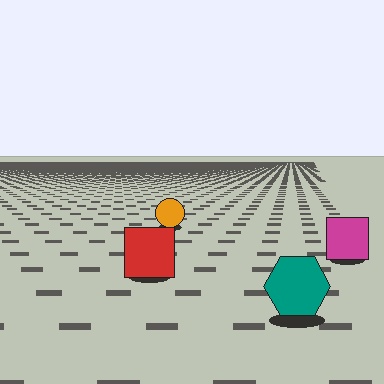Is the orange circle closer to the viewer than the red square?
No. The red square is closer — you can tell from the texture gradient: the ground texture is coarser near it.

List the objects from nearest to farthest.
From nearest to farthest: the teal hexagon, the red square, the magenta square, the orange circle.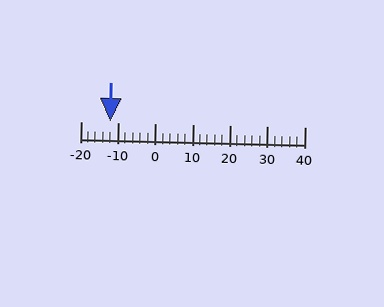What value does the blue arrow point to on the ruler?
The blue arrow points to approximately -12.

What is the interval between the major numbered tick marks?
The major tick marks are spaced 10 units apart.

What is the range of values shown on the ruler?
The ruler shows values from -20 to 40.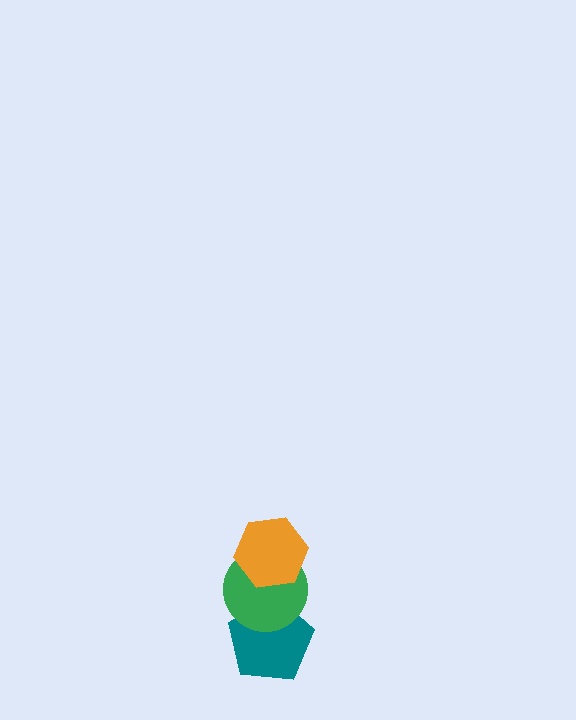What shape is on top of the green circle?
The orange hexagon is on top of the green circle.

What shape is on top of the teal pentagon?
The green circle is on top of the teal pentagon.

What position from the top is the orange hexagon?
The orange hexagon is 1st from the top.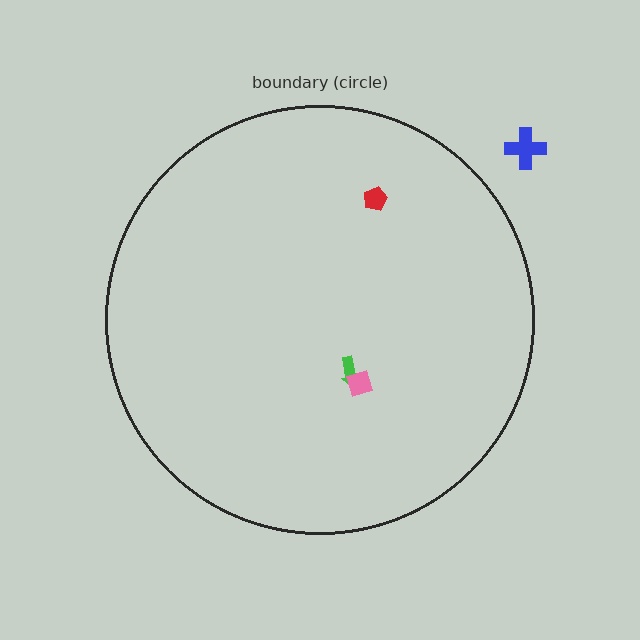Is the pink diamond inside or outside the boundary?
Inside.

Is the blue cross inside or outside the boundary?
Outside.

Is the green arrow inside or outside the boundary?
Inside.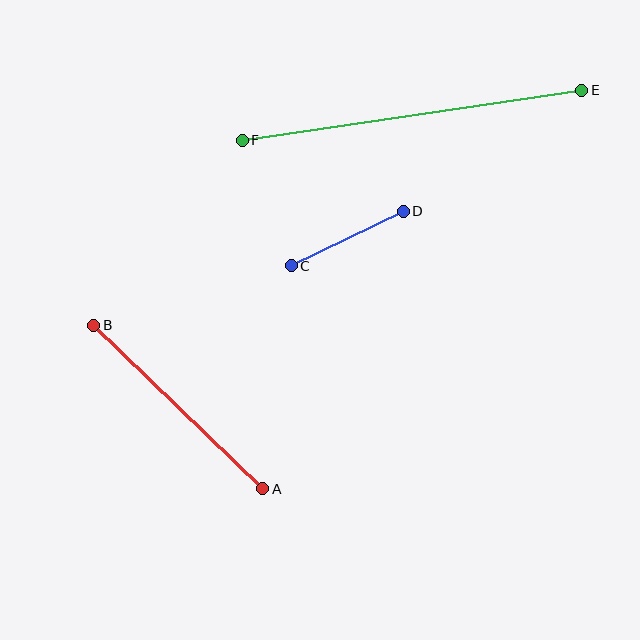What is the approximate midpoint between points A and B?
The midpoint is at approximately (178, 407) pixels.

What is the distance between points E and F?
The distance is approximately 343 pixels.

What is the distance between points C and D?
The distance is approximately 125 pixels.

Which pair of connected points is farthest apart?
Points E and F are farthest apart.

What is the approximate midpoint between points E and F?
The midpoint is at approximately (412, 115) pixels.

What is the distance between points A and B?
The distance is approximately 235 pixels.